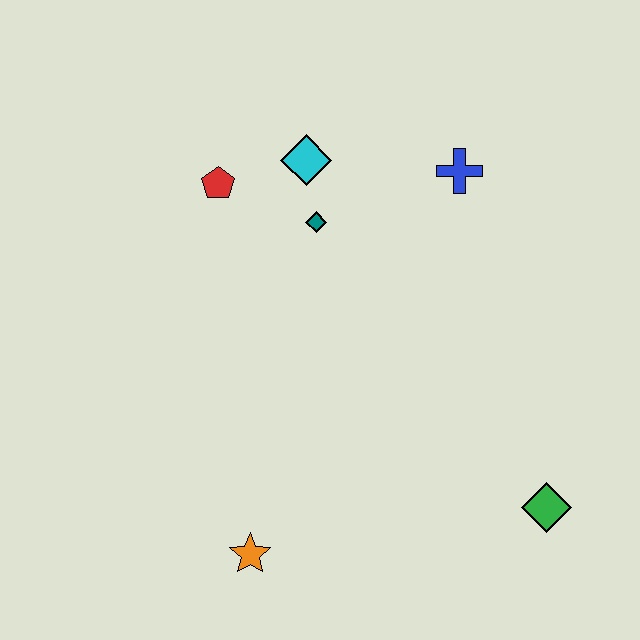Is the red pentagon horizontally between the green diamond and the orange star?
No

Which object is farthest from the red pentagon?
The green diamond is farthest from the red pentagon.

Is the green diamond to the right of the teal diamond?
Yes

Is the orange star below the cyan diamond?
Yes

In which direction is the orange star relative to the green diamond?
The orange star is to the left of the green diamond.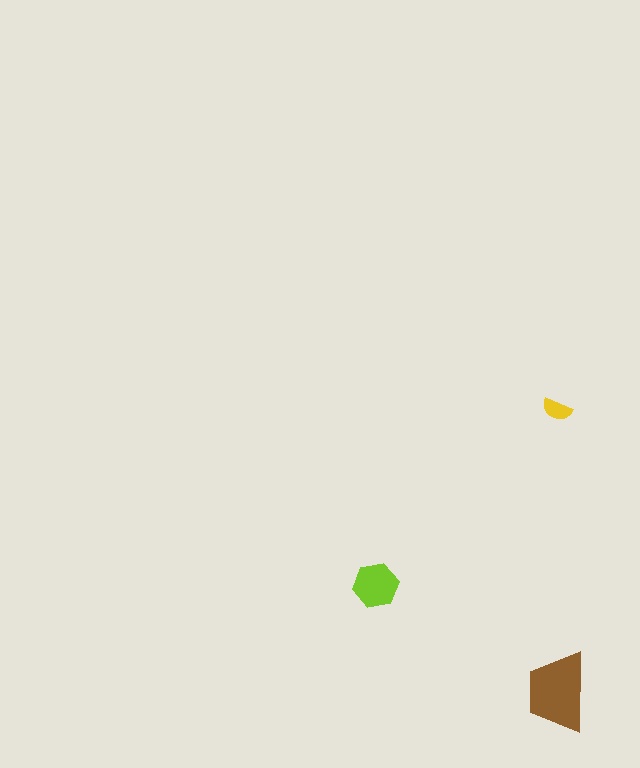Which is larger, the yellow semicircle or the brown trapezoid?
The brown trapezoid.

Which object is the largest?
The brown trapezoid.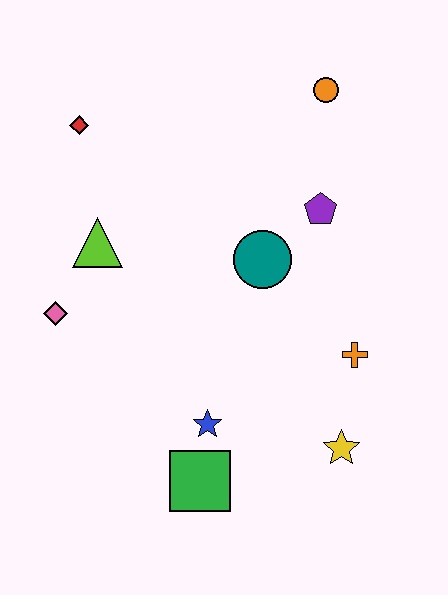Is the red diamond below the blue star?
No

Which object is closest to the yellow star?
The orange cross is closest to the yellow star.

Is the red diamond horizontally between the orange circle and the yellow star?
No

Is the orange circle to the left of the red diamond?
No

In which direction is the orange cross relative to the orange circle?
The orange cross is below the orange circle.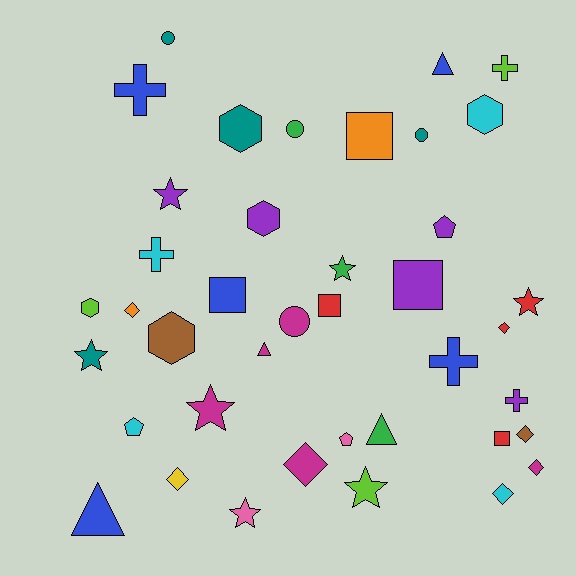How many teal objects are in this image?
There are 4 teal objects.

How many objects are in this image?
There are 40 objects.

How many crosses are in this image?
There are 5 crosses.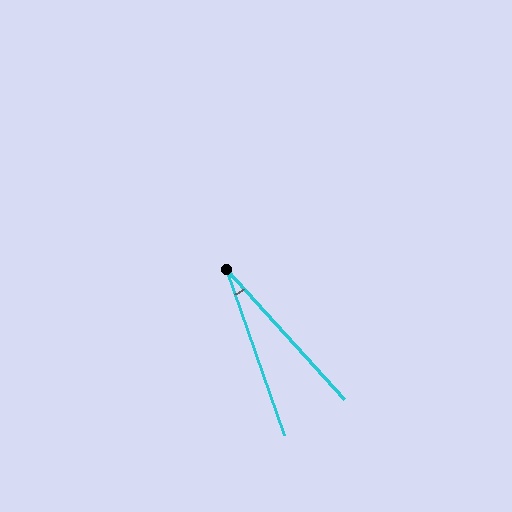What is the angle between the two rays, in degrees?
Approximately 23 degrees.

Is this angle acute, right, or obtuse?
It is acute.